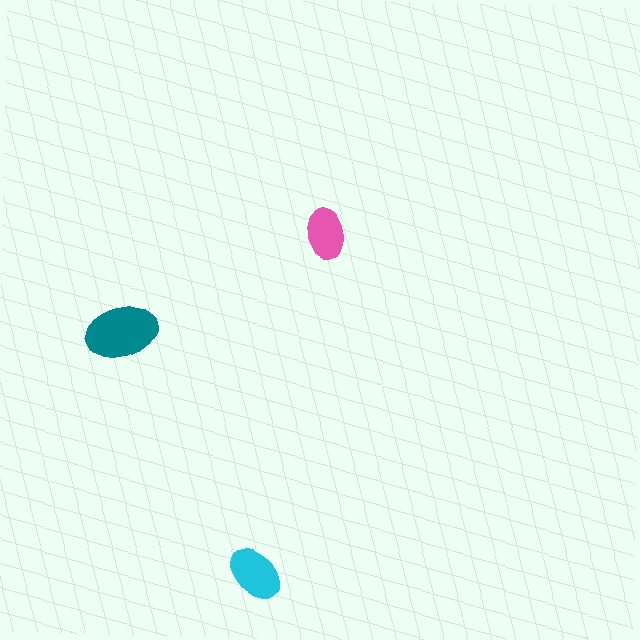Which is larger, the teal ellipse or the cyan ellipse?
The teal one.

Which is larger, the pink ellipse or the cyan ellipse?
The cyan one.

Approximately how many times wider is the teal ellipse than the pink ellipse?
About 1.5 times wider.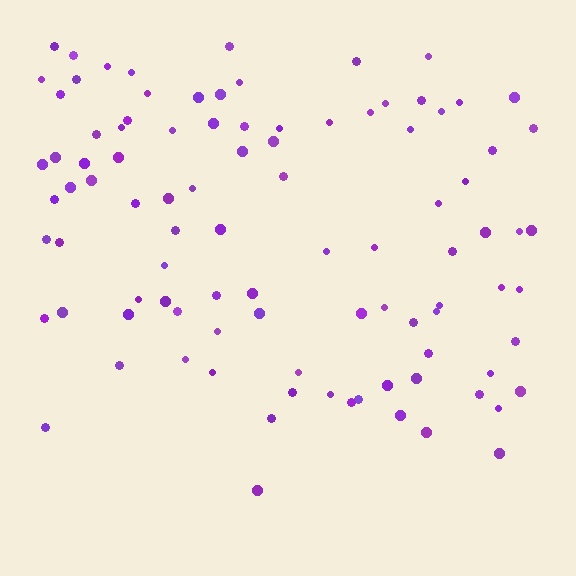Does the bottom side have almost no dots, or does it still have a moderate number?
Still a moderate number, just noticeably fewer than the top.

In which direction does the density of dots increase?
From bottom to top, with the top side densest.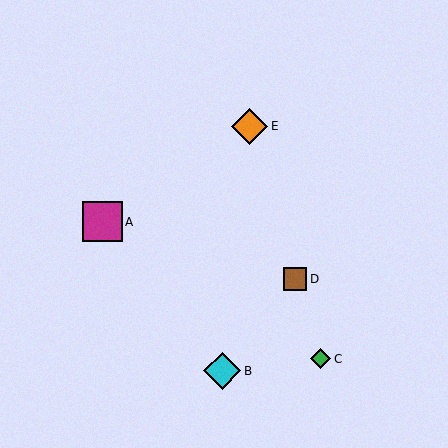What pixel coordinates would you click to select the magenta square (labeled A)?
Click at (103, 222) to select the magenta square A.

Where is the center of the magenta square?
The center of the magenta square is at (103, 222).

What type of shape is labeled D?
Shape D is a brown square.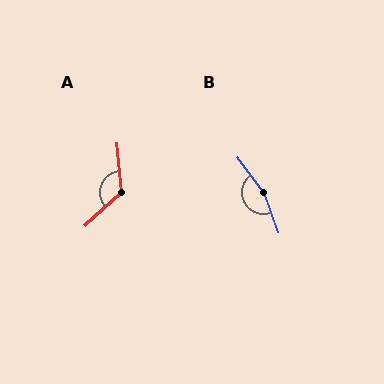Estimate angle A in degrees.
Approximately 128 degrees.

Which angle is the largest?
B, at approximately 164 degrees.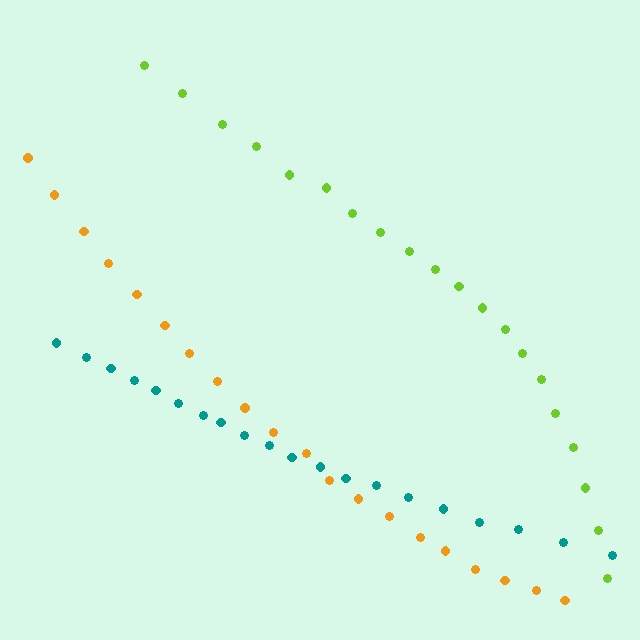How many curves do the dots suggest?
There are 3 distinct paths.